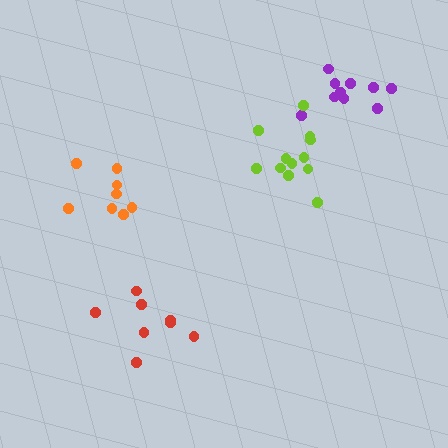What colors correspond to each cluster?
The clusters are colored: purple, red, orange, lime.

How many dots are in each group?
Group 1: 10 dots, Group 2: 8 dots, Group 3: 8 dots, Group 4: 12 dots (38 total).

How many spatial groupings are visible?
There are 4 spatial groupings.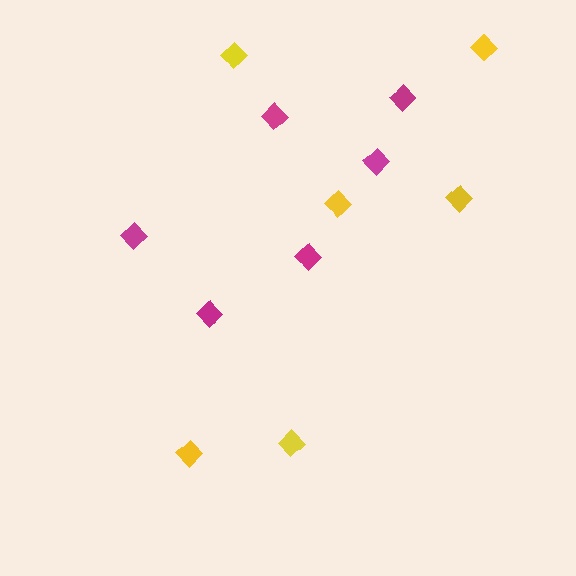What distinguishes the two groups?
There are 2 groups: one group of yellow diamonds (6) and one group of magenta diamonds (6).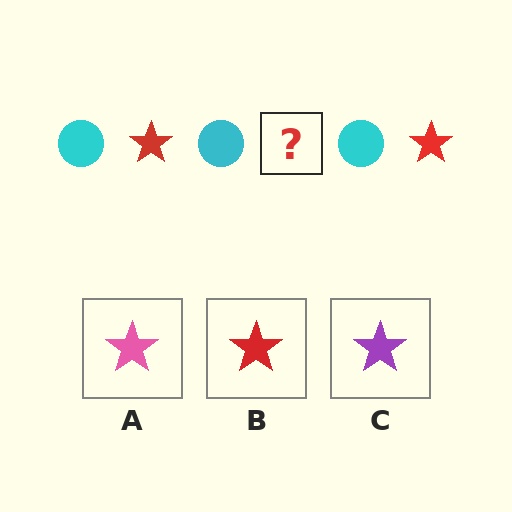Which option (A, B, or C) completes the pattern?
B.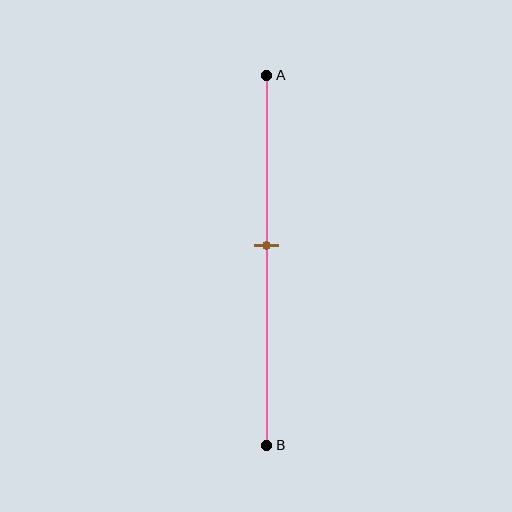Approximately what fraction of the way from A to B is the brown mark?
The brown mark is approximately 45% of the way from A to B.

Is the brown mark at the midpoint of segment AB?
No, the mark is at about 45% from A, not at the 50% midpoint.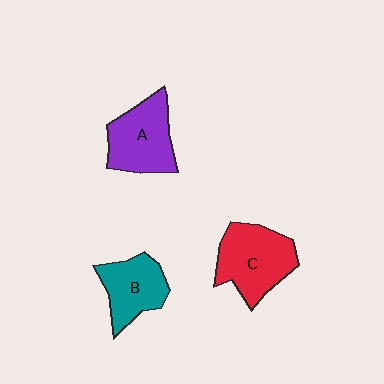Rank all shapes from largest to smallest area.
From largest to smallest: C (red), A (purple), B (teal).